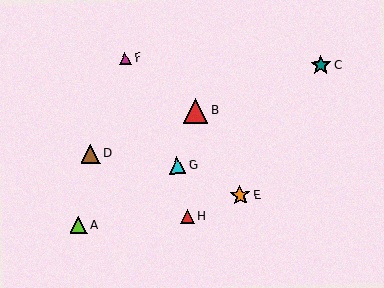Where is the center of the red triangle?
The center of the red triangle is at (187, 216).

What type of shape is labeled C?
Shape C is a teal star.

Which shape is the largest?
The red triangle (labeled B) is the largest.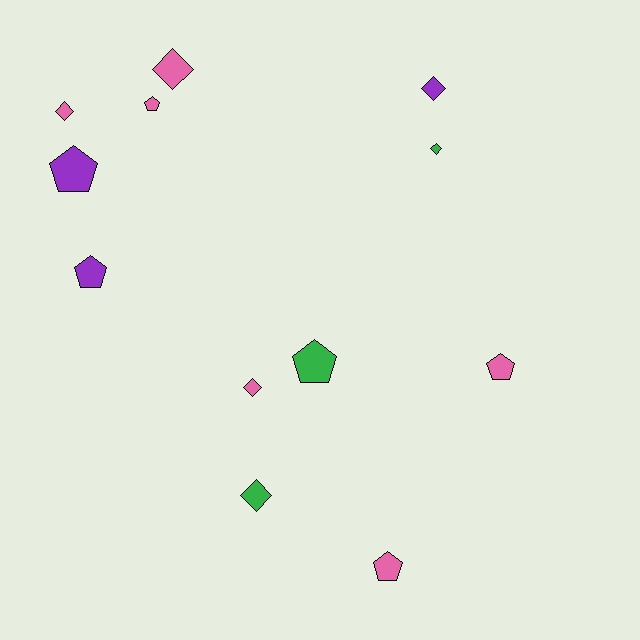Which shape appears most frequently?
Diamond, with 6 objects.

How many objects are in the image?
There are 12 objects.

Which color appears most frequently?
Pink, with 6 objects.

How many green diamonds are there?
There are 2 green diamonds.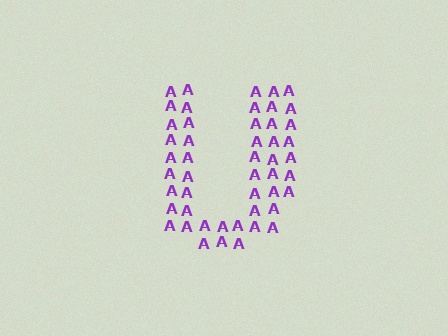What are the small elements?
The small elements are letter A's.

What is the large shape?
The large shape is the letter U.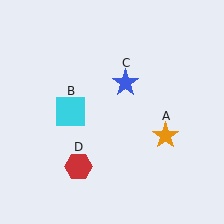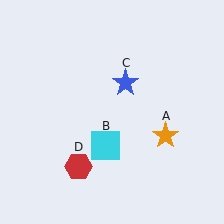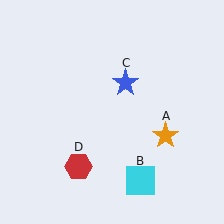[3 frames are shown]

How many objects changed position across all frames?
1 object changed position: cyan square (object B).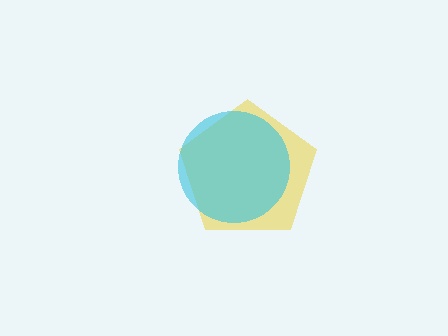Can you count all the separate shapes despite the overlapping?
Yes, there are 2 separate shapes.